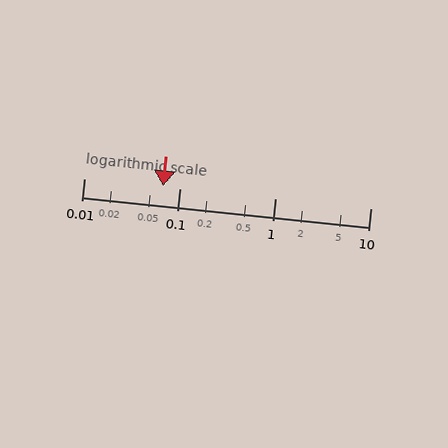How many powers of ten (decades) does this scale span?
The scale spans 3 decades, from 0.01 to 10.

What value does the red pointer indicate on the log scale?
The pointer indicates approximately 0.068.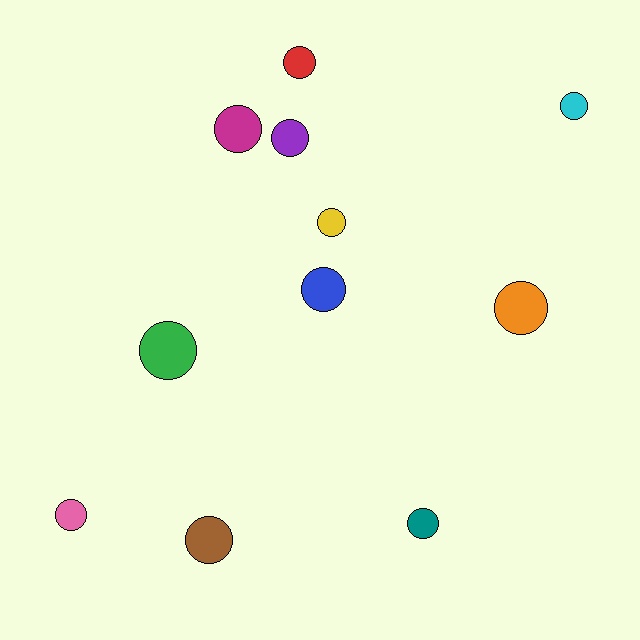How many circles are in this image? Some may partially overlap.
There are 11 circles.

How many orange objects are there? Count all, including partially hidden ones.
There is 1 orange object.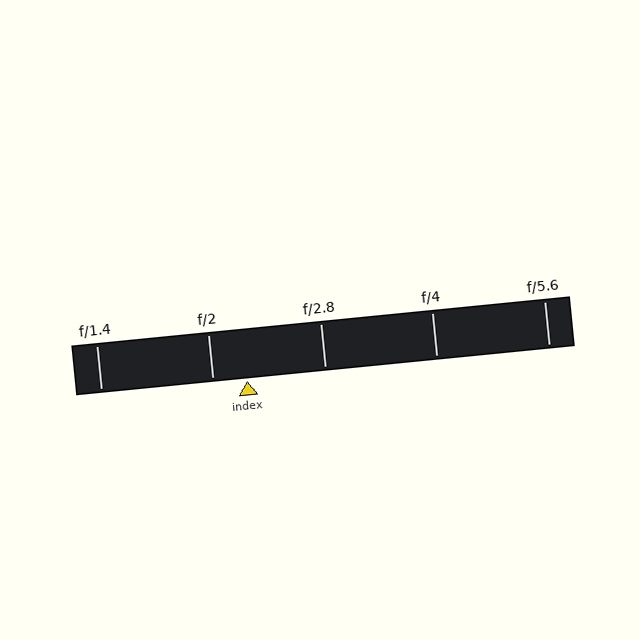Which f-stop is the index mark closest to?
The index mark is closest to f/2.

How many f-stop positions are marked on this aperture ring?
There are 5 f-stop positions marked.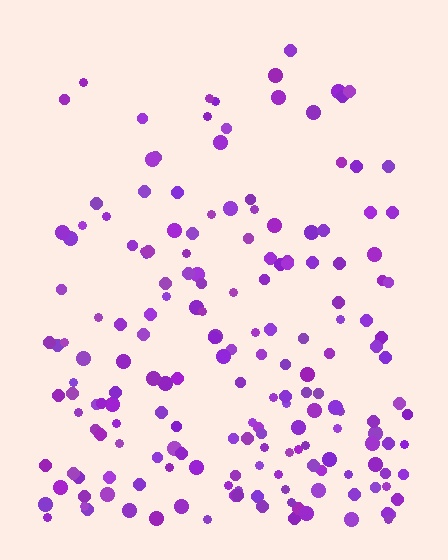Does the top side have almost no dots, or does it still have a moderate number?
Still a moderate number, just noticeably fewer than the bottom.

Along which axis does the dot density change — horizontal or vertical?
Vertical.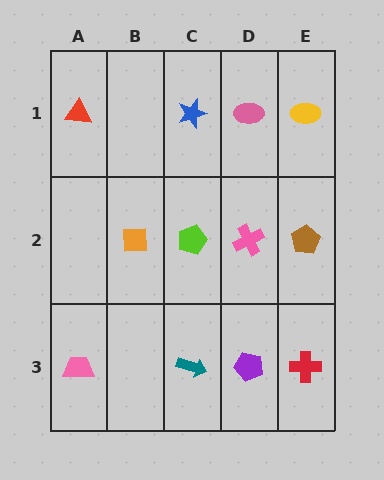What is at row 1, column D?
A pink ellipse.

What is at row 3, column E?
A red cross.